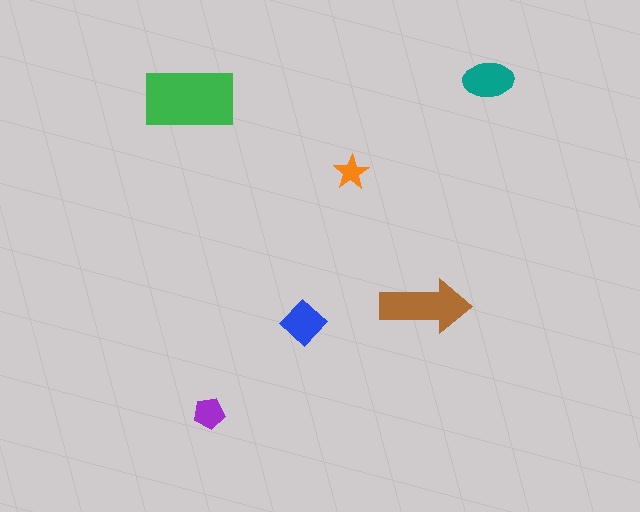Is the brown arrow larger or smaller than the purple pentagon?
Larger.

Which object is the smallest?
The orange star.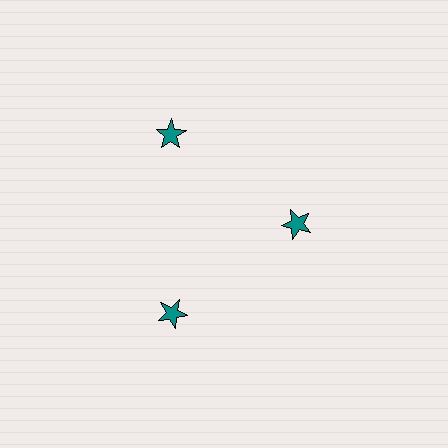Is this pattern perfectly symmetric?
No. The 3 teal stars are arranged in a ring, but one element near the 3 o'clock position is pulled inward toward the center, breaking the 3-fold rotational symmetry.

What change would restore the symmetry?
The symmetry would be restored by moving it outward, back onto the ring so that all 3 stars sit at equal angles and equal distance from the center.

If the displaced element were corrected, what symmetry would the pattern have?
It would have 3-fold rotational symmetry — the pattern would map onto itself every 120 degrees.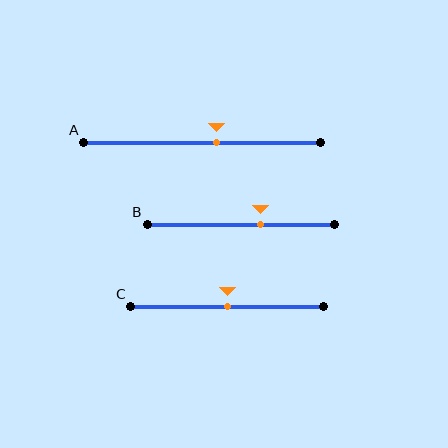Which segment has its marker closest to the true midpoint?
Segment C has its marker closest to the true midpoint.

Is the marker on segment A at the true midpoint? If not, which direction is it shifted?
No, the marker on segment A is shifted to the right by about 6% of the segment length.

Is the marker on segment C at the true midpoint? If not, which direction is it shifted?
Yes, the marker on segment C is at the true midpoint.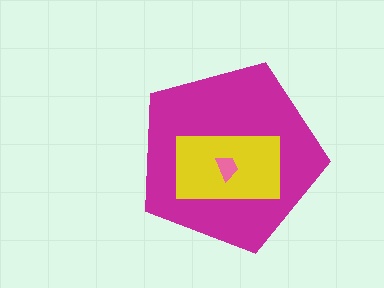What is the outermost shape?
The magenta pentagon.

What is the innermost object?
The pink trapezoid.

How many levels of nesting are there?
3.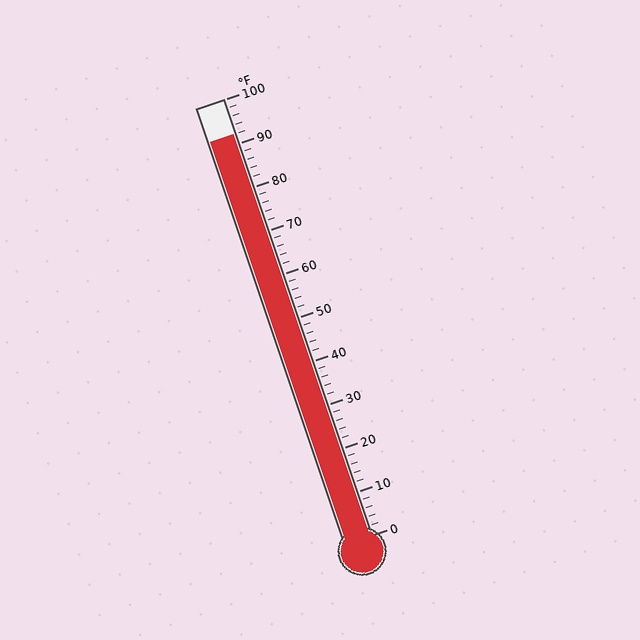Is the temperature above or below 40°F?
The temperature is above 40°F.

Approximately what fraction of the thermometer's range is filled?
The thermometer is filled to approximately 90% of its range.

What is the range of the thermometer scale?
The thermometer scale ranges from 0°F to 100°F.